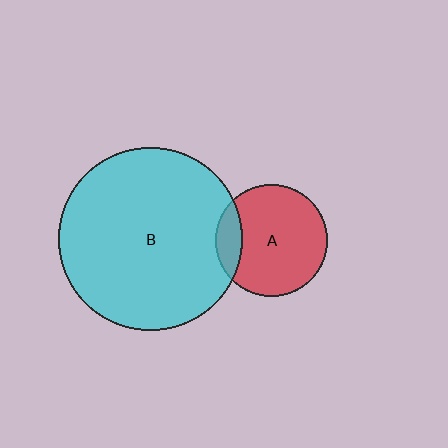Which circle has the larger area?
Circle B (cyan).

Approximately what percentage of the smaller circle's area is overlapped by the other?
Approximately 15%.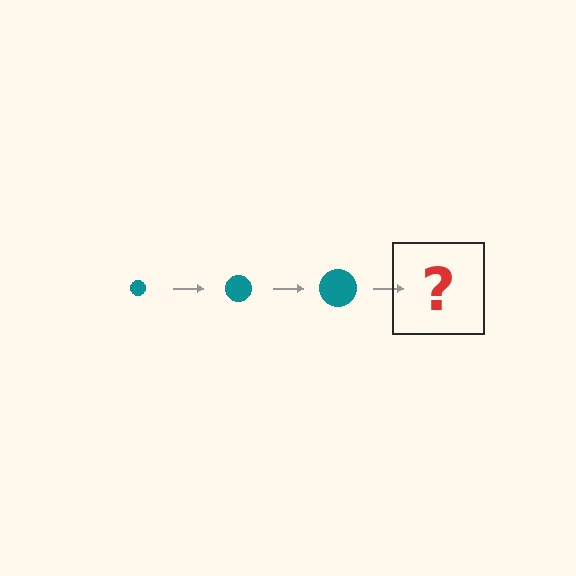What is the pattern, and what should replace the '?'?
The pattern is that the circle gets progressively larger each step. The '?' should be a teal circle, larger than the previous one.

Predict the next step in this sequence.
The next step is a teal circle, larger than the previous one.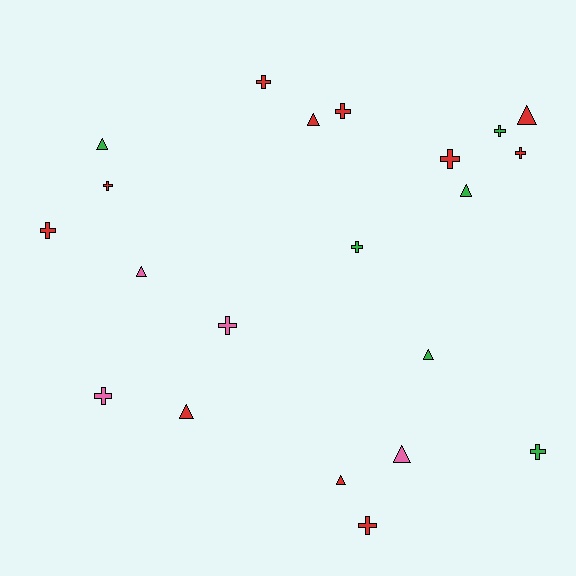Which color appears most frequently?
Red, with 11 objects.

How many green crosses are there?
There are 3 green crosses.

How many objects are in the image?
There are 21 objects.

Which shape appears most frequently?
Cross, with 12 objects.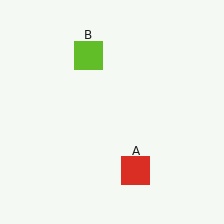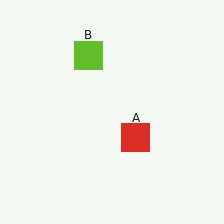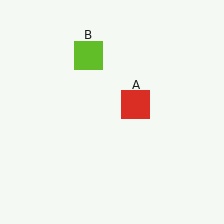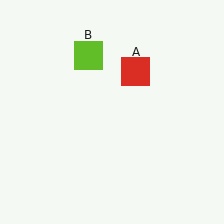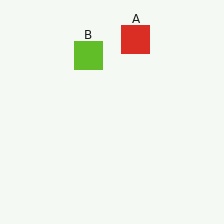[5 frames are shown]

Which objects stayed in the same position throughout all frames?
Lime square (object B) remained stationary.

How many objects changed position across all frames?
1 object changed position: red square (object A).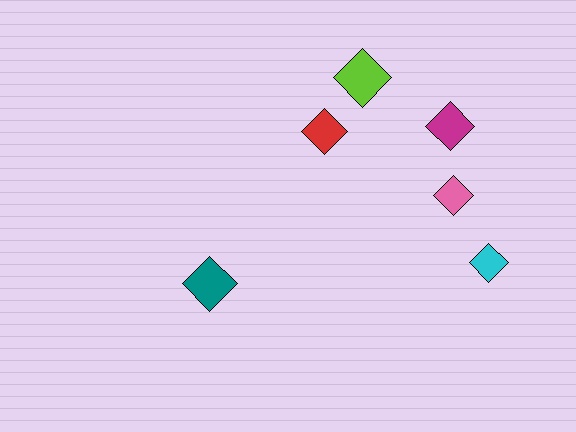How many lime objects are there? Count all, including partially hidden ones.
There is 1 lime object.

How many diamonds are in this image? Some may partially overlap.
There are 6 diamonds.